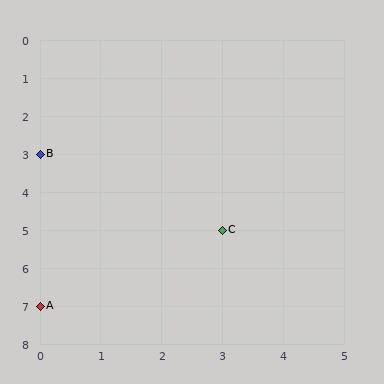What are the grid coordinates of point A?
Point A is at grid coordinates (0, 7).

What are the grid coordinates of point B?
Point B is at grid coordinates (0, 3).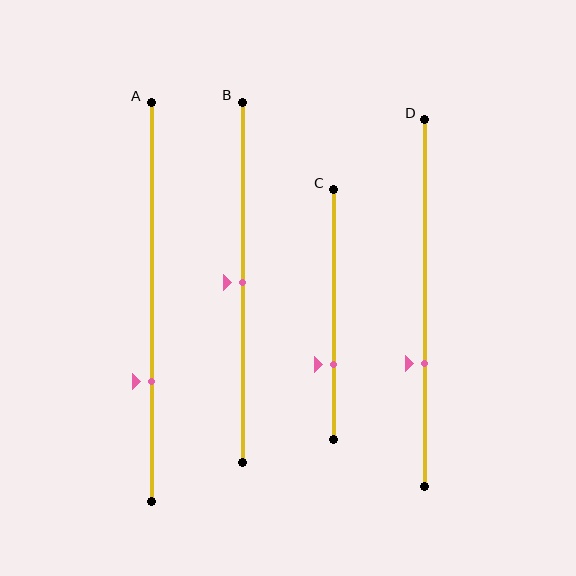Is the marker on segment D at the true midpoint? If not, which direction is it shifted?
No, the marker on segment D is shifted downward by about 16% of the segment length.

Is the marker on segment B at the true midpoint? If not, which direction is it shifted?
Yes, the marker on segment B is at the true midpoint.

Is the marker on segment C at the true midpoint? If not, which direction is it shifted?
No, the marker on segment C is shifted downward by about 20% of the segment length.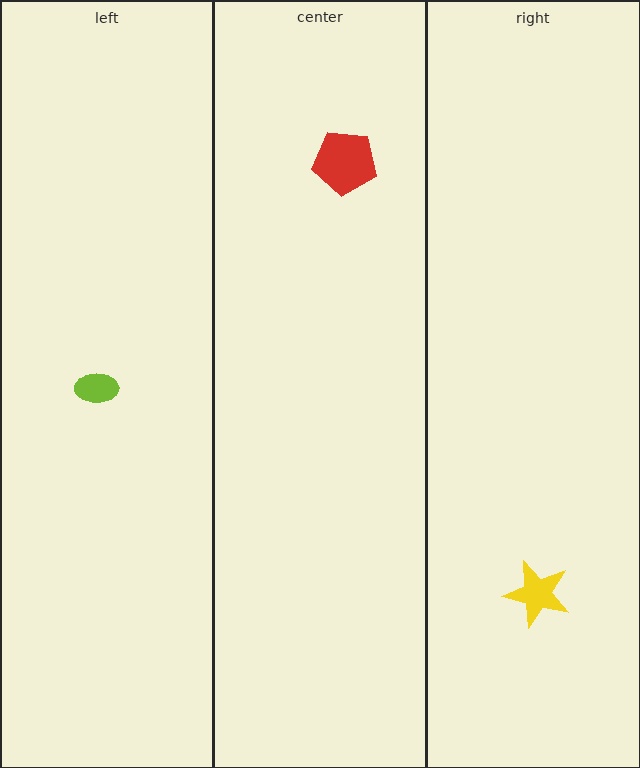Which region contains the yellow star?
The right region.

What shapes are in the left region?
The lime ellipse.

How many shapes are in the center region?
1.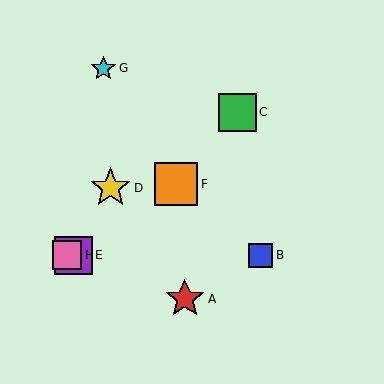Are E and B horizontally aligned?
Yes, both are at y≈255.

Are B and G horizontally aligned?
No, B is at y≈255 and G is at y≈68.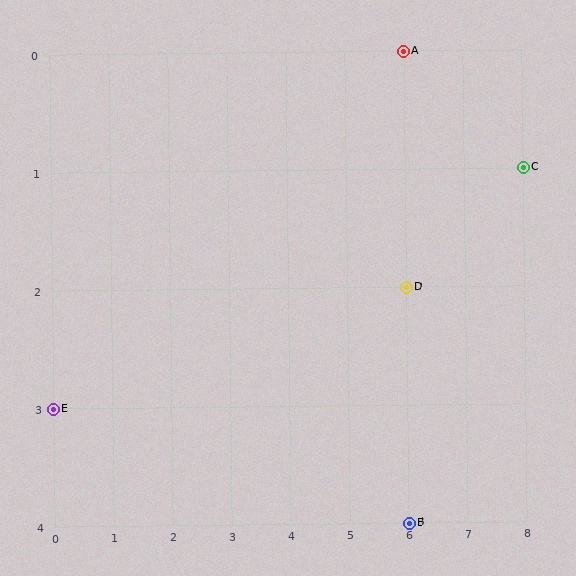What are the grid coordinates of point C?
Point C is at grid coordinates (8, 1).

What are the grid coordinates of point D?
Point D is at grid coordinates (6, 2).